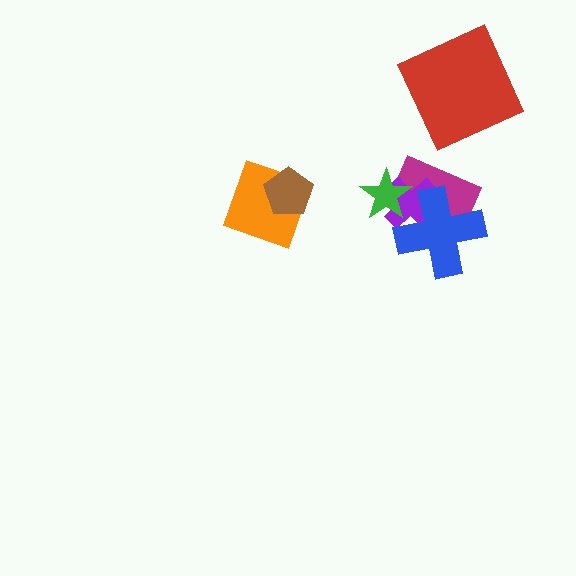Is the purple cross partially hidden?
Yes, it is partially covered by another shape.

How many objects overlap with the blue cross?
3 objects overlap with the blue cross.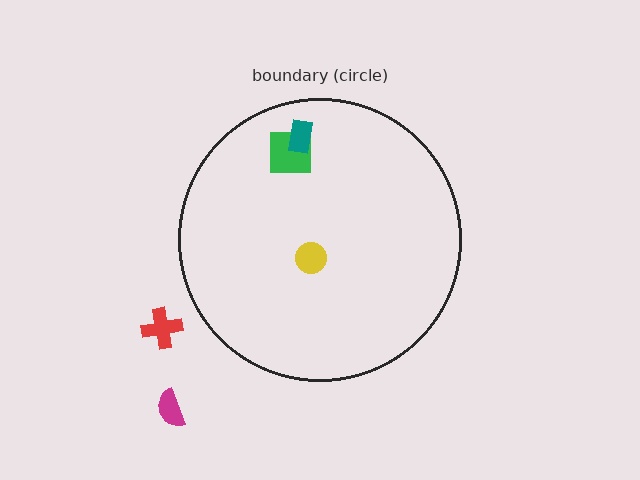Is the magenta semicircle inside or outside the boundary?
Outside.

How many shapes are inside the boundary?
3 inside, 2 outside.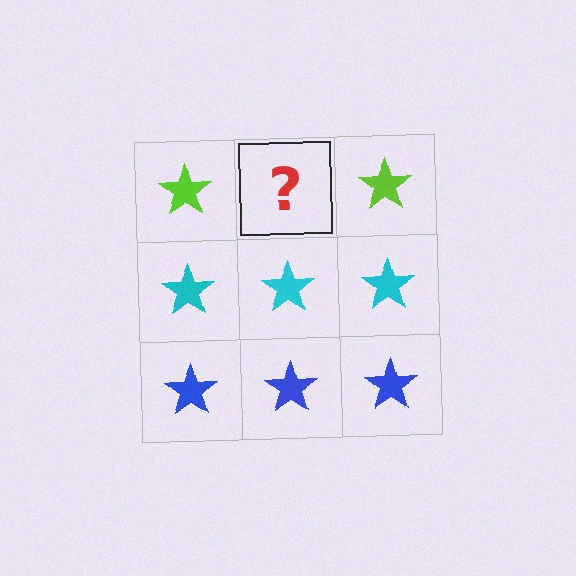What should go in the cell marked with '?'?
The missing cell should contain a lime star.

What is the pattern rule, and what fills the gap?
The rule is that each row has a consistent color. The gap should be filled with a lime star.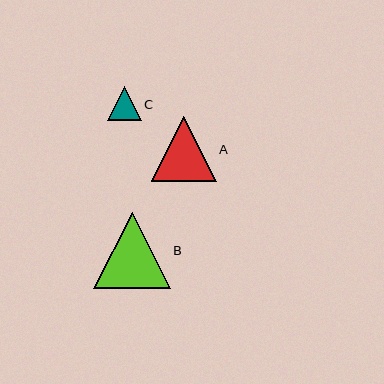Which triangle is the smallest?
Triangle C is the smallest with a size of approximately 34 pixels.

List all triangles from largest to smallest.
From largest to smallest: B, A, C.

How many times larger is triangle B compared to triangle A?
Triangle B is approximately 1.2 times the size of triangle A.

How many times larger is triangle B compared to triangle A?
Triangle B is approximately 1.2 times the size of triangle A.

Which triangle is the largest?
Triangle B is the largest with a size of approximately 76 pixels.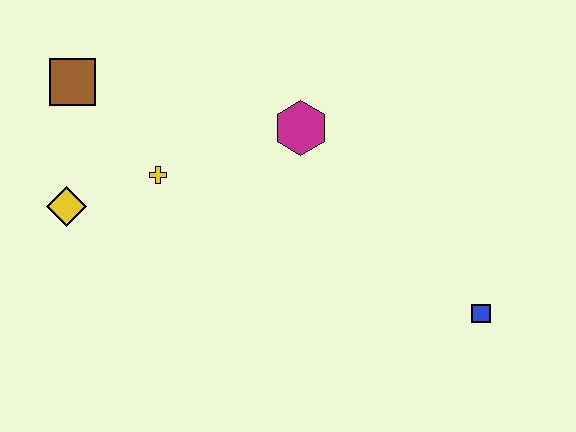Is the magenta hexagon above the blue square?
Yes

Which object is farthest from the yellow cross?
The blue square is farthest from the yellow cross.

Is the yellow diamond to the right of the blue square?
No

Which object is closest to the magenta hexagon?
The yellow cross is closest to the magenta hexagon.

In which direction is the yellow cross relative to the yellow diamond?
The yellow cross is to the right of the yellow diamond.